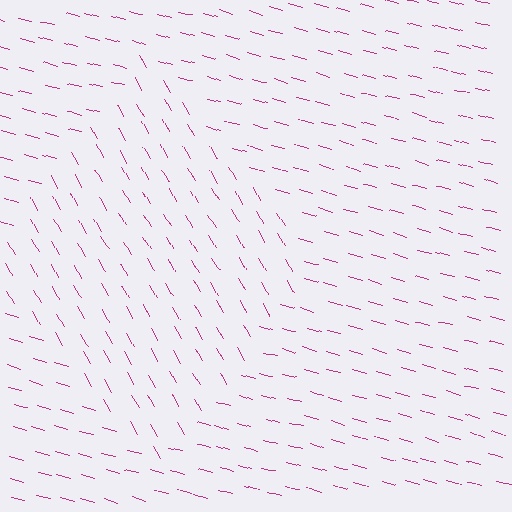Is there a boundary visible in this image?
Yes, there is a texture boundary formed by a change in line orientation.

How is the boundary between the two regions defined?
The boundary is defined purely by a change in line orientation (approximately 45 degrees difference). All lines are the same color and thickness.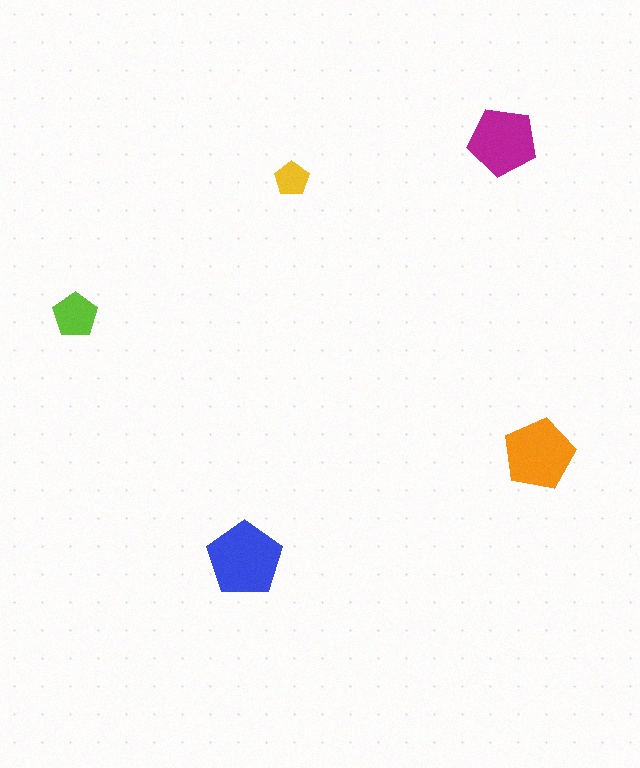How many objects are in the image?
There are 5 objects in the image.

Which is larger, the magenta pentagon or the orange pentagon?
The orange one.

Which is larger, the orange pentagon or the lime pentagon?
The orange one.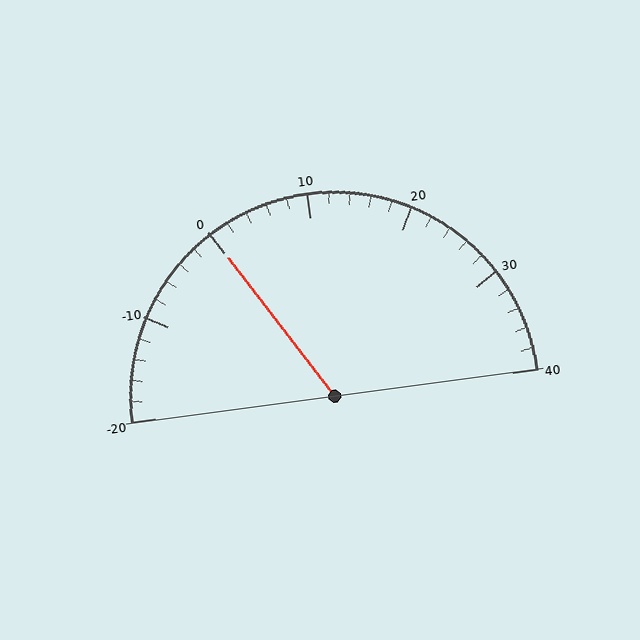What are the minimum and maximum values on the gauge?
The gauge ranges from -20 to 40.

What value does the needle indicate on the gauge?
The needle indicates approximately 0.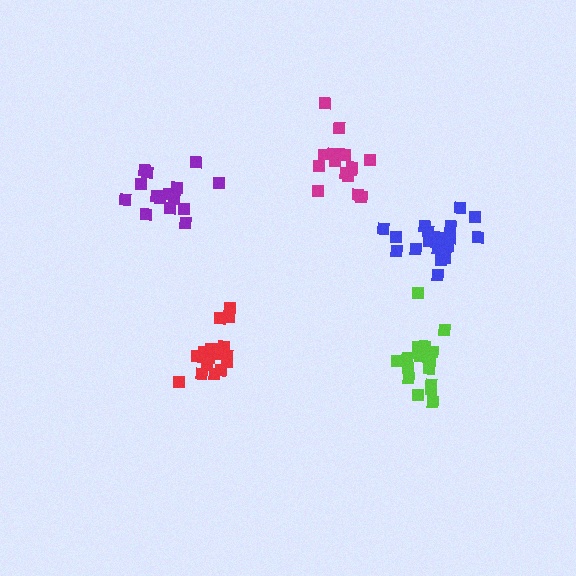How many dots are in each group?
Group 1: 15 dots, Group 2: 19 dots, Group 3: 20 dots, Group 4: 17 dots, Group 5: 17 dots (88 total).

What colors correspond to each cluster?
The clusters are colored: purple, blue, lime, magenta, red.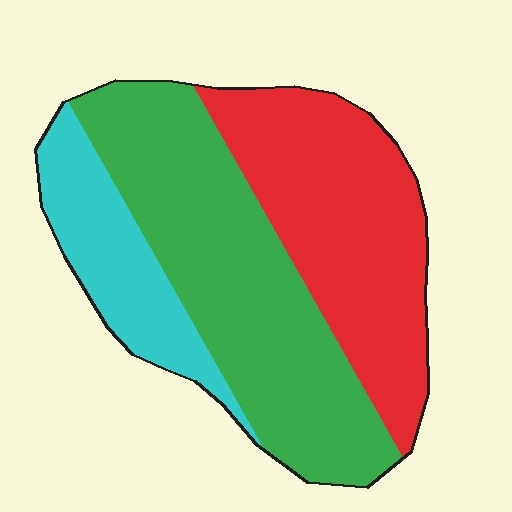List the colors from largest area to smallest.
From largest to smallest: green, red, cyan.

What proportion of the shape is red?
Red covers roughly 35% of the shape.